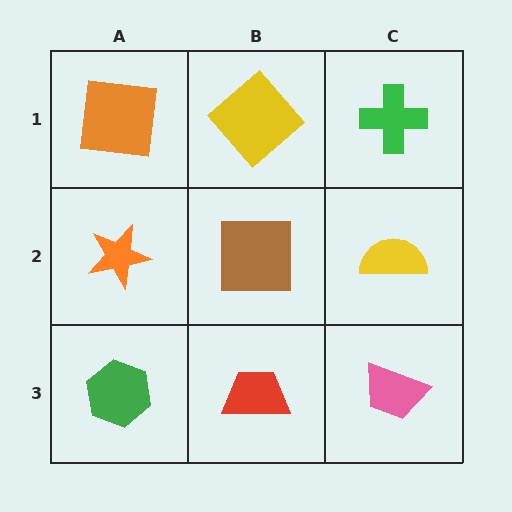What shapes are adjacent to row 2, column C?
A green cross (row 1, column C), a pink trapezoid (row 3, column C), a brown square (row 2, column B).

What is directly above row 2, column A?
An orange square.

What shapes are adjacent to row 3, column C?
A yellow semicircle (row 2, column C), a red trapezoid (row 3, column B).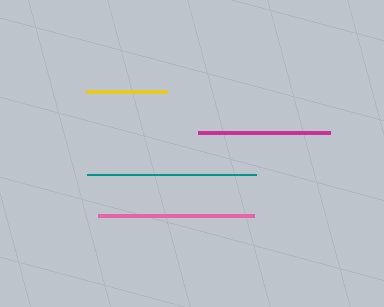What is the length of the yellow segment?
The yellow segment is approximately 81 pixels long.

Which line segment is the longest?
The teal line is the longest at approximately 169 pixels.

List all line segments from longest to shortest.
From longest to shortest: teal, pink, magenta, yellow.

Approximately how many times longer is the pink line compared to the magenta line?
The pink line is approximately 1.2 times the length of the magenta line.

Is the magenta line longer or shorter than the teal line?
The teal line is longer than the magenta line.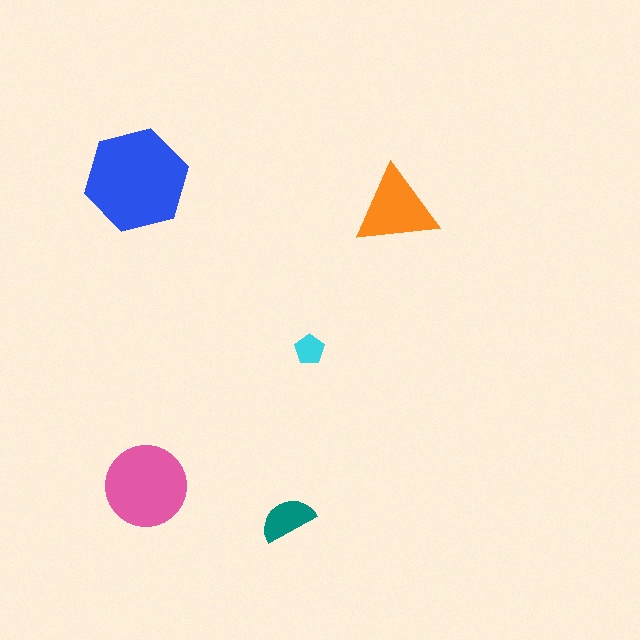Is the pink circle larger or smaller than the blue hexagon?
Smaller.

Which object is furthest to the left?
The blue hexagon is leftmost.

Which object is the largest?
The blue hexagon.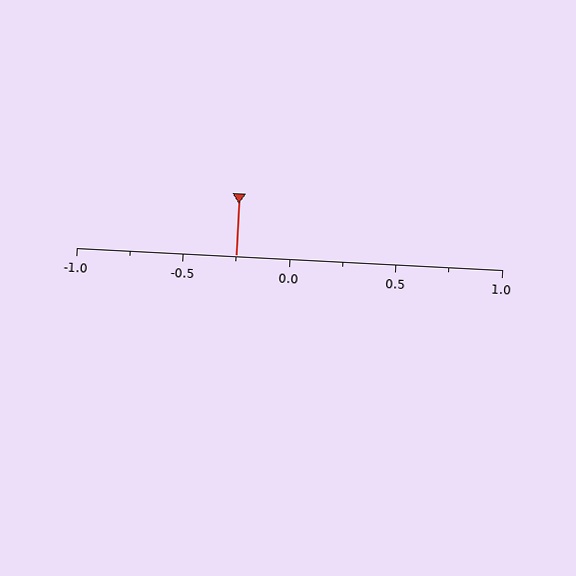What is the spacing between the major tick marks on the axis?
The major ticks are spaced 0.5 apart.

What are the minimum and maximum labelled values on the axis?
The axis runs from -1.0 to 1.0.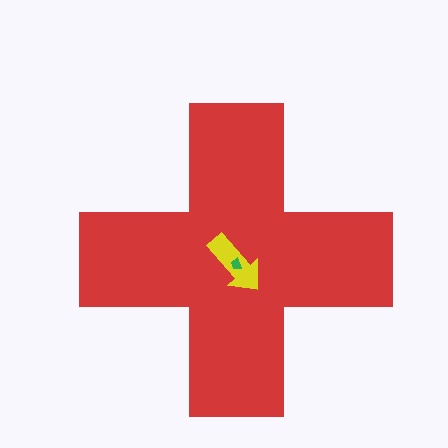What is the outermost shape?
The red cross.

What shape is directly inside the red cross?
The yellow arrow.